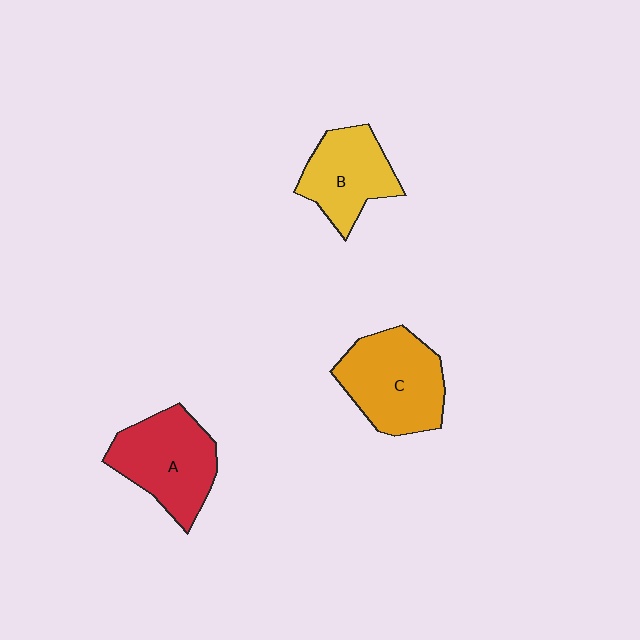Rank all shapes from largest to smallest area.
From largest to smallest: C (orange), A (red), B (yellow).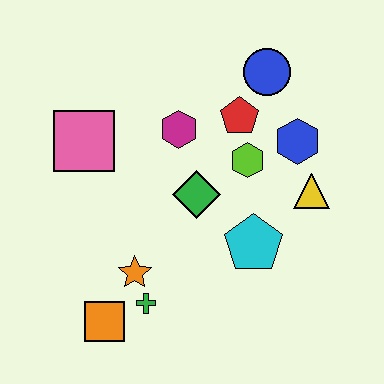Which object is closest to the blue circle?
The red pentagon is closest to the blue circle.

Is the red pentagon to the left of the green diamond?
No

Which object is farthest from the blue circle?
The orange square is farthest from the blue circle.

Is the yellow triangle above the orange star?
Yes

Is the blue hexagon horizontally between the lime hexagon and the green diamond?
No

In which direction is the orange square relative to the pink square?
The orange square is below the pink square.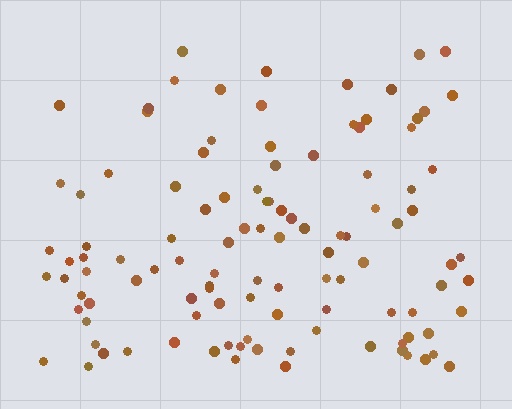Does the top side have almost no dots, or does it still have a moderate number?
Still a moderate number, just noticeably fewer than the bottom.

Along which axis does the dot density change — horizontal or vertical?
Vertical.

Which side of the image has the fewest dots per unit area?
The top.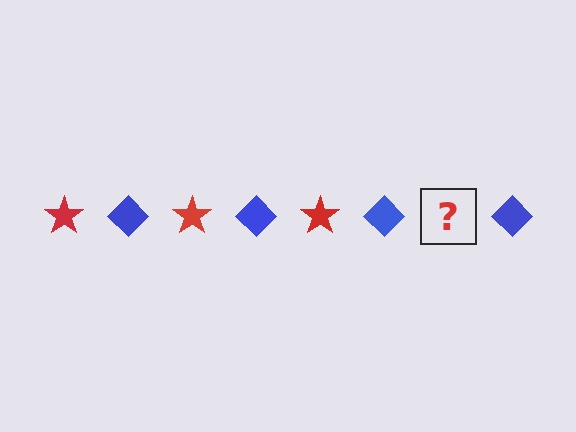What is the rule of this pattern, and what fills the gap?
The rule is that the pattern alternates between red star and blue diamond. The gap should be filled with a red star.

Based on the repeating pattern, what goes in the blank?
The blank should be a red star.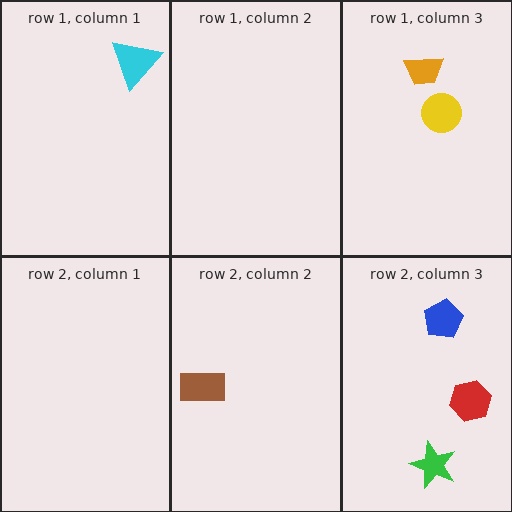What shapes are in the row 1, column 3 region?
The yellow circle, the orange trapezoid.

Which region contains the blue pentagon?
The row 2, column 3 region.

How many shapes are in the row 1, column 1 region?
1.